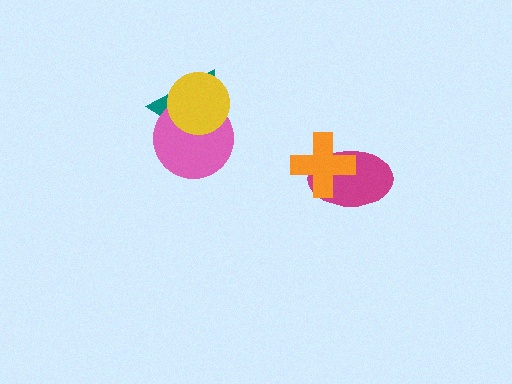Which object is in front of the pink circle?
The yellow circle is in front of the pink circle.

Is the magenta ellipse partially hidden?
Yes, it is partially covered by another shape.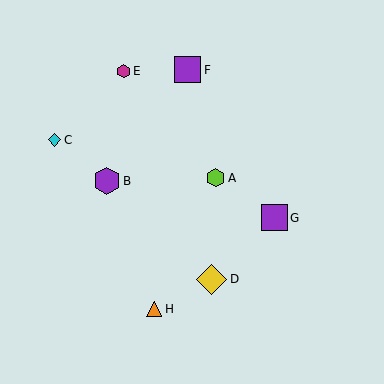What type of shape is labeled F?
Shape F is a purple square.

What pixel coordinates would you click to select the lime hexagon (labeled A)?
Click at (216, 178) to select the lime hexagon A.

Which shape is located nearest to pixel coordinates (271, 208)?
The purple square (labeled G) at (274, 218) is nearest to that location.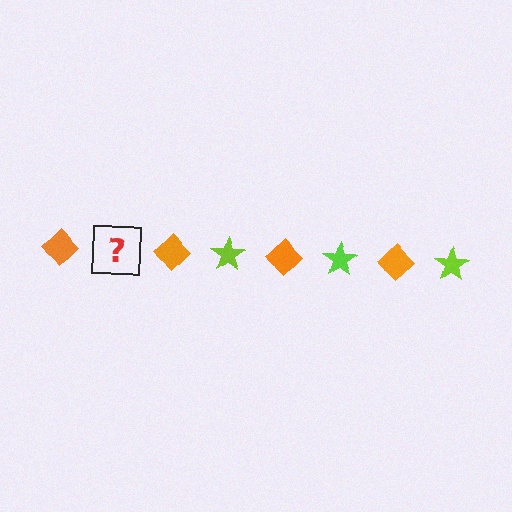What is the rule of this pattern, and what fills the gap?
The rule is that the pattern alternates between orange diamond and lime star. The gap should be filled with a lime star.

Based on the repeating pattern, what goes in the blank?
The blank should be a lime star.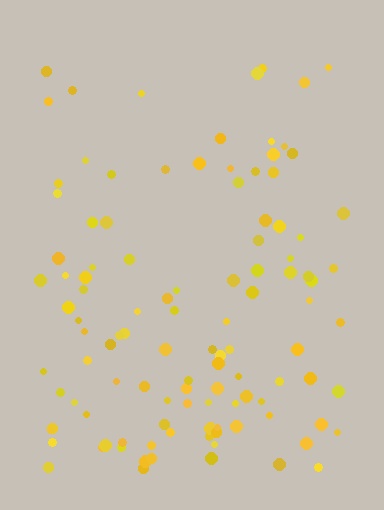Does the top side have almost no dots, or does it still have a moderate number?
Still a moderate number, just noticeably fewer than the bottom.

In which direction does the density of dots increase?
From top to bottom, with the bottom side densest.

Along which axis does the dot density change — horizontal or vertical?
Vertical.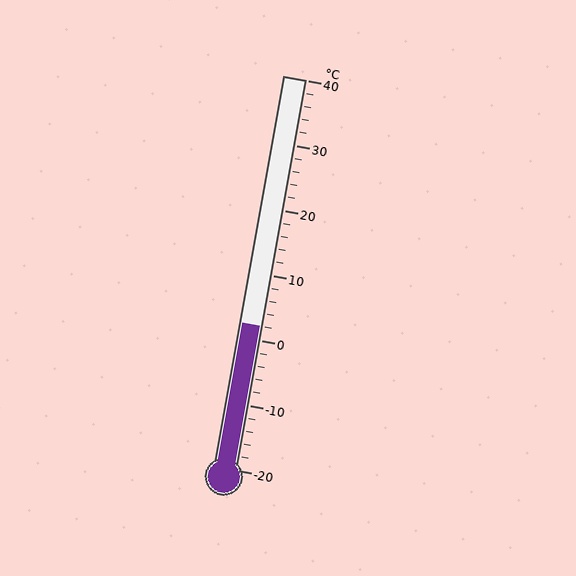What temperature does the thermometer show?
The thermometer shows approximately 2°C.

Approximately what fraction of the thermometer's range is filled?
The thermometer is filled to approximately 35% of its range.